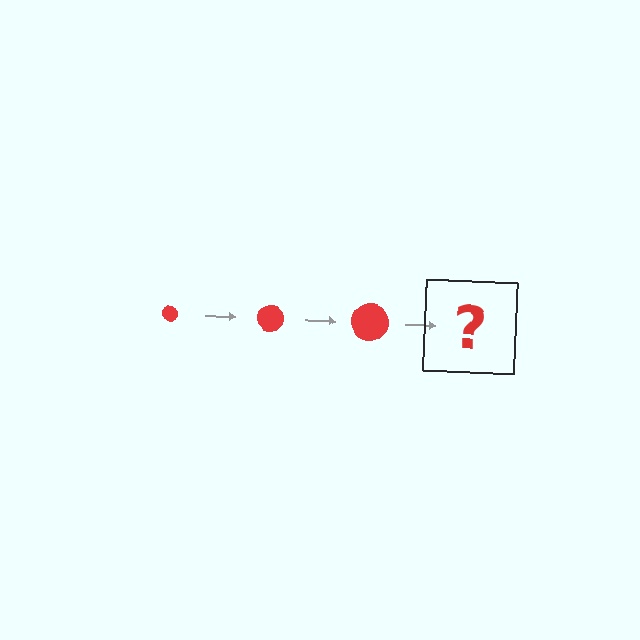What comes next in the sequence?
The next element should be a red circle, larger than the previous one.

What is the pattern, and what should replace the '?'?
The pattern is that the circle gets progressively larger each step. The '?' should be a red circle, larger than the previous one.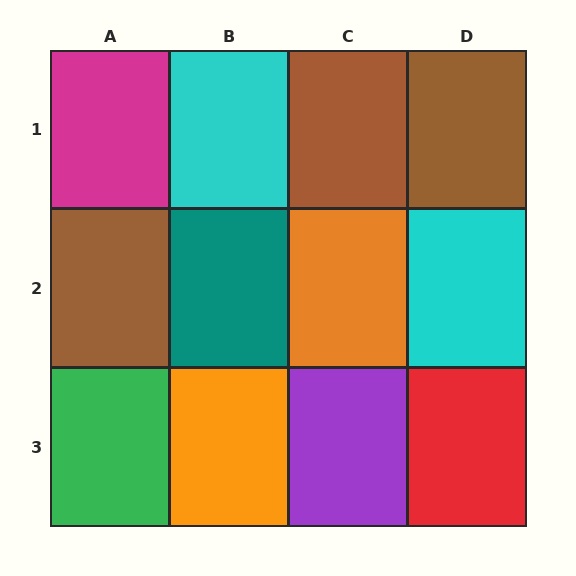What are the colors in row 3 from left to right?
Green, orange, purple, red.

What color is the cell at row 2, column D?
Cyan.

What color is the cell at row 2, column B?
Teal.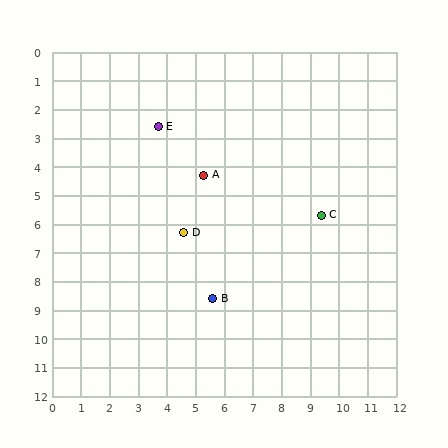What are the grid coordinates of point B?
Point B is at approximately (5.6, 8.6).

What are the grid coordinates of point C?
Point C is at approximately (9.4, 5.7).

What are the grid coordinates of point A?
Point A is at approximately (5.3, 4.3).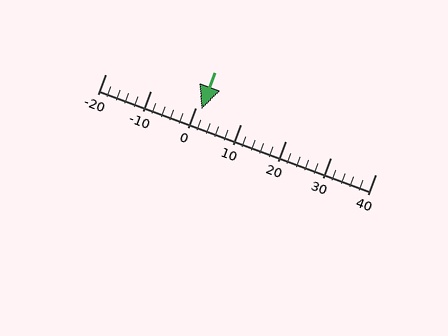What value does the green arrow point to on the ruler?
The green arrow points to approximately 1.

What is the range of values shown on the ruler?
The ruler shows values from -20 to 40.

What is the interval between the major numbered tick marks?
The major tick marks are spaced 10 units apart.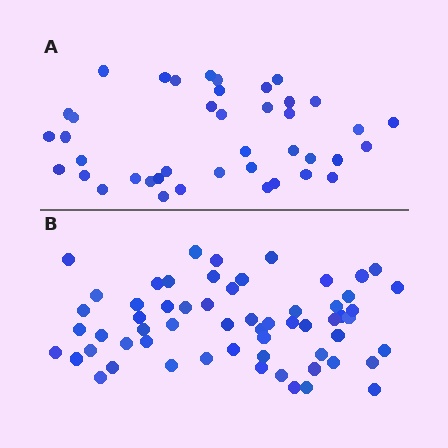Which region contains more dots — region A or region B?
Region B (the bottom region) has more dots.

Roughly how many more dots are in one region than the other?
Region B has approximately 20 more dots than region A.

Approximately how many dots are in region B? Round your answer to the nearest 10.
About 60 dots.